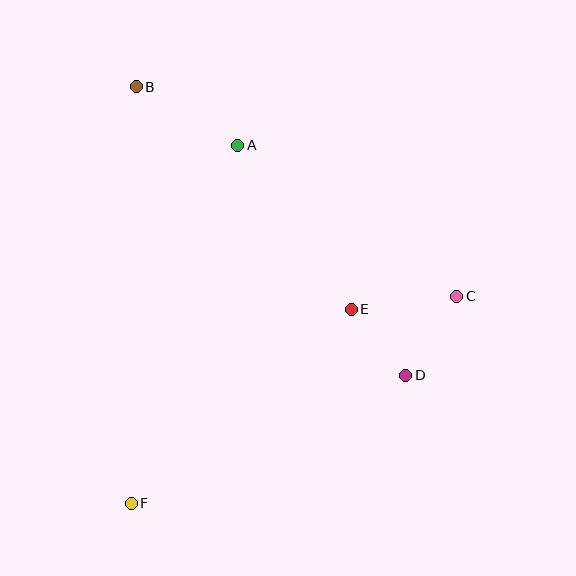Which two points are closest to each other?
Points D and E are closest to each other.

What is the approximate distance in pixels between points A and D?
The distance between A and D is approximately 285 pixels.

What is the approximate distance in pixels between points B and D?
The distance between B and D is approximately 395 pixels.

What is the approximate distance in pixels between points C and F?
The distance between C and F is approximately 386 pixels.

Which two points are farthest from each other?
Points B and F are farthest from each other.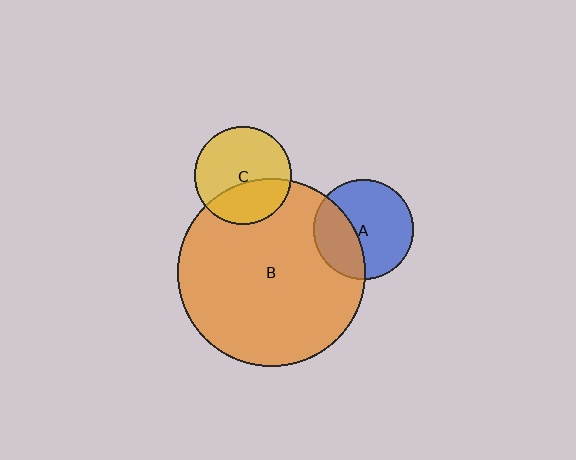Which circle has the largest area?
Circle B (orange).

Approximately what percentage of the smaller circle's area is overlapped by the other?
Approximately 35%.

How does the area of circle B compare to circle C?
Approximately 3.7 times.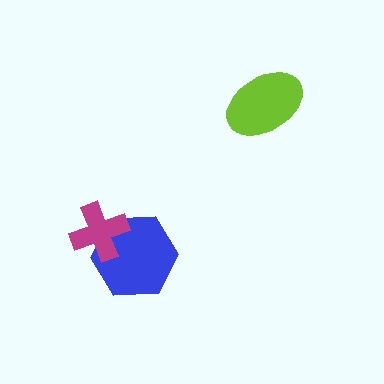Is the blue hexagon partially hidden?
Yes, it is partially covered by another shape.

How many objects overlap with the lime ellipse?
0 objects overlap with the lime ellipse.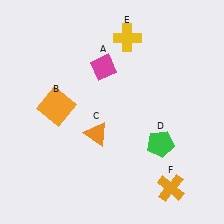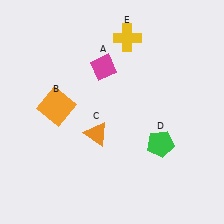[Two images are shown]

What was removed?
The orange cross (F) was removed in Image 2.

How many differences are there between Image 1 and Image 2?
There is 1 difference between the two images.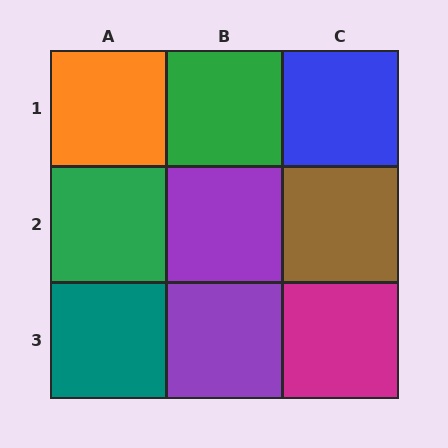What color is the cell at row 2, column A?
Green.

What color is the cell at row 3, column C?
Magenta.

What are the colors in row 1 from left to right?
Orange, green, blue.